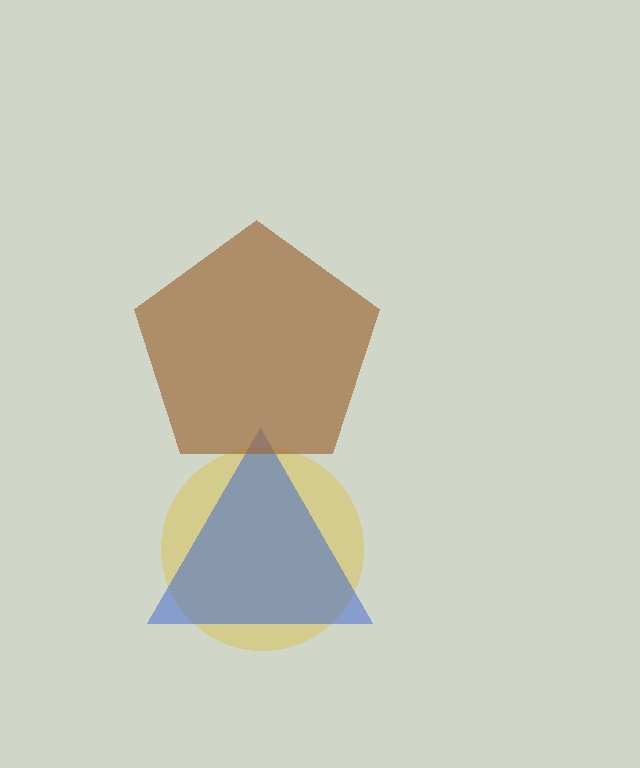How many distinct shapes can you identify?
There are 3 distinct shapes: a yellow circle, a blue triangle, a brown pentagon.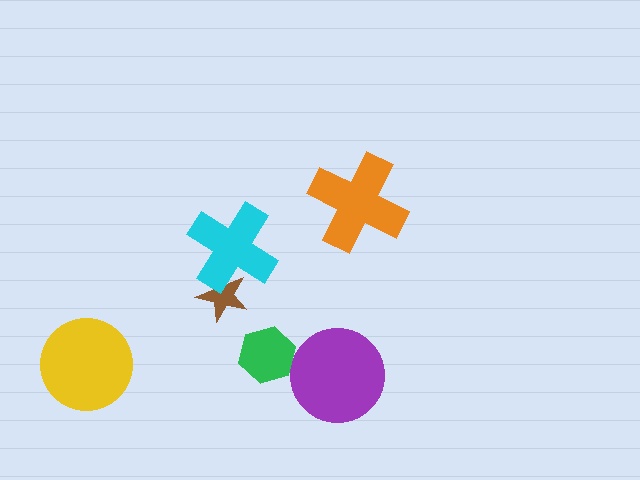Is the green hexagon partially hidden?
No, no other shape covers it.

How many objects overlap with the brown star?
1 object overlaps with the brown star.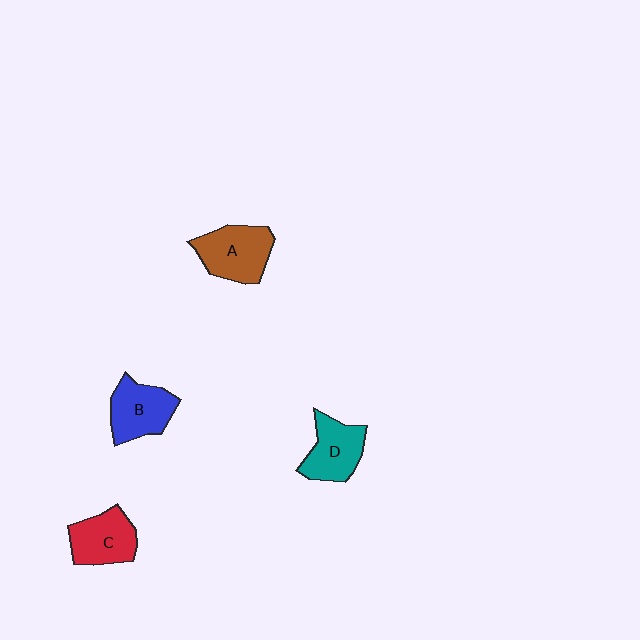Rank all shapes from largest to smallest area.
From largest to smallest: A (brown), B (blue), D (teal), C (red).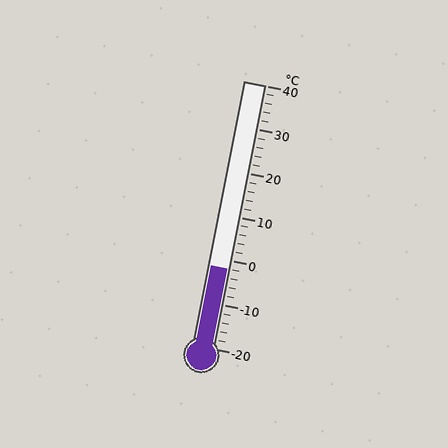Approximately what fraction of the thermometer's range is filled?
The thermometer is filled to approximately 30% of its range.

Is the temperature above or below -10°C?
The temperature is above -10°C.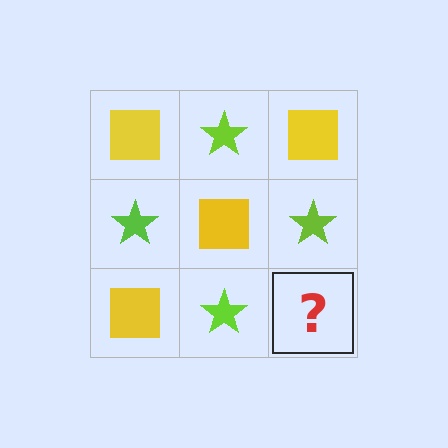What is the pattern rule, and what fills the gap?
The rule is that it alternates yellow square and lime star in a checkerboard pattern. The gap should be filled with a yellow square.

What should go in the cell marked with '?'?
The missing cell should contain a yellow square.